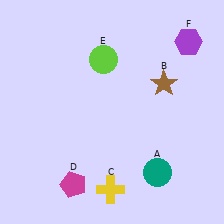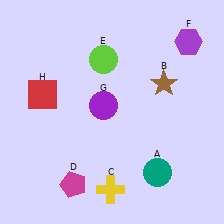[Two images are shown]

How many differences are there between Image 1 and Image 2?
There are 2 differences between the two images.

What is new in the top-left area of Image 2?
A purple circle (G) was added in the top-left area of Image 2.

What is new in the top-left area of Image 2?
A red square (H) was added in the top-left area of Image 2.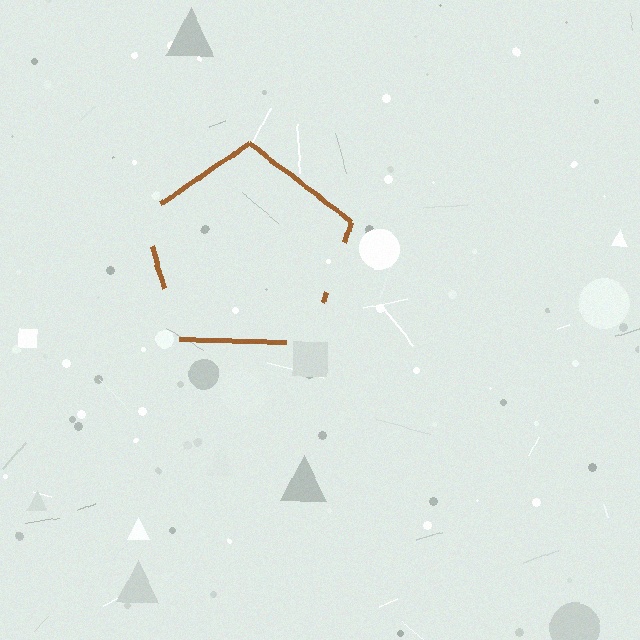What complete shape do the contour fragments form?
The contour fragments form a pentagon.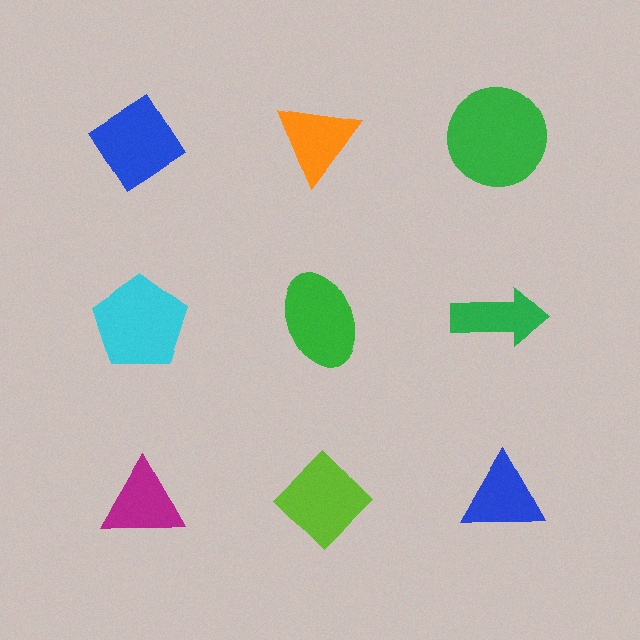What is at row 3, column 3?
A blue triangle.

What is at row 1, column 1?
A blue diamond.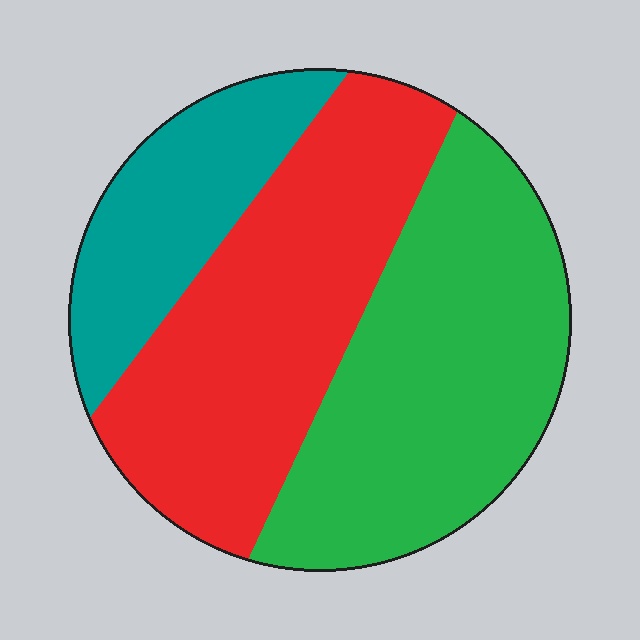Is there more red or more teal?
Red.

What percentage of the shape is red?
Red takes up about two fifths (2/5) of the shape.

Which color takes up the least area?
Teal, at roughly 20%.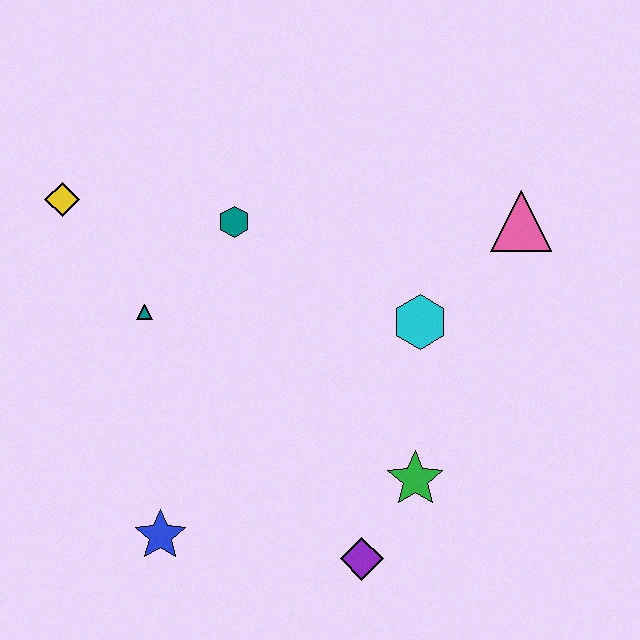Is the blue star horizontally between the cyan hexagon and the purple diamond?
No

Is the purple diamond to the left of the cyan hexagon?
Yes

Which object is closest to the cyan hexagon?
The pink triangle is closest to the cyan hexagon.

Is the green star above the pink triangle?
No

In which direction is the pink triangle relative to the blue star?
The pink triangle is to the right of the blue star.